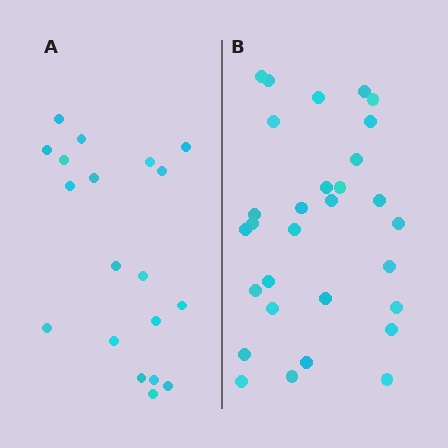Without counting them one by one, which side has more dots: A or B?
Region B (the right region) has more dots.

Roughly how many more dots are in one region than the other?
Region B has roughly 12 or so more dots than region A.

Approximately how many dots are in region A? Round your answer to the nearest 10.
About 20 dots. (The exact count is 19, which rounds to 20.)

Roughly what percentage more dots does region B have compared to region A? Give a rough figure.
About 60% more.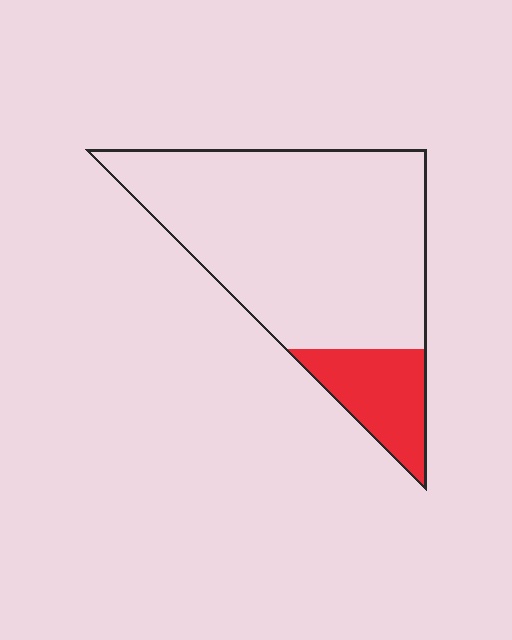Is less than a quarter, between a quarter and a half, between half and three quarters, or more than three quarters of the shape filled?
Less than a quarter.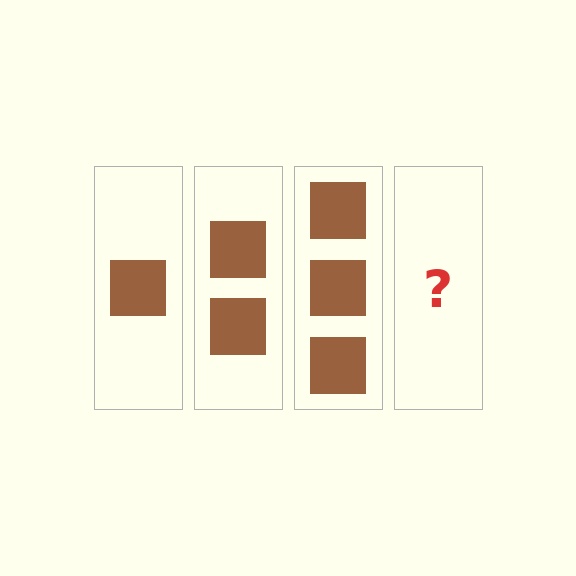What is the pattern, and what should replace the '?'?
The pattern is that each step adds one more square. The '?' should be 4 squares.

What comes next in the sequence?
The next element should be 4 squares.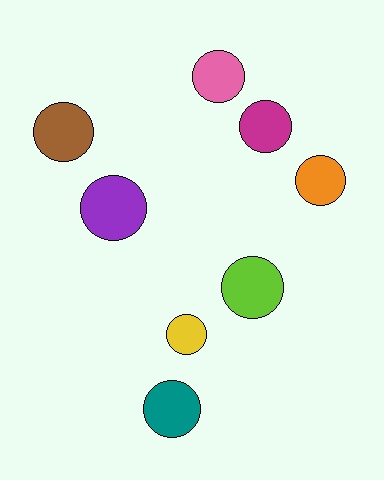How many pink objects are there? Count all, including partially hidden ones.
There is 1 pink object.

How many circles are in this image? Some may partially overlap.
There are 8 circles.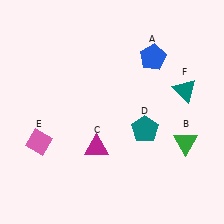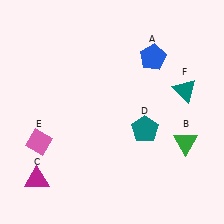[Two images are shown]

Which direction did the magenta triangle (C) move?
The magenta triangle (C) moved left.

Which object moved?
The magenta triangle (C) moved left.